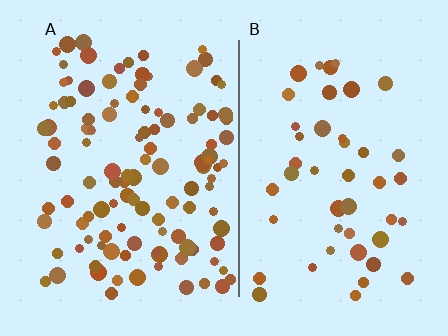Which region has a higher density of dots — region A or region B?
A (the left).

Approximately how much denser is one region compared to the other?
Approximately 2.5× — region A over region B.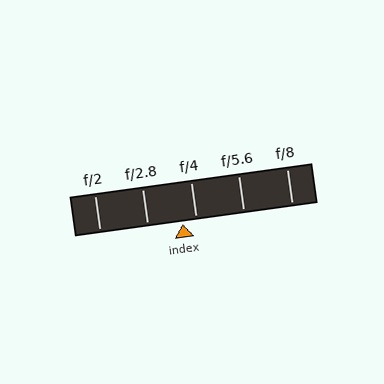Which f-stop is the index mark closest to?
The index mark is closest to f/4.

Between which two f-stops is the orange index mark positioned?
The index mark is between f/2.8 and f/4.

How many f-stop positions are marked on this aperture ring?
There are 5 f-stop positions marked.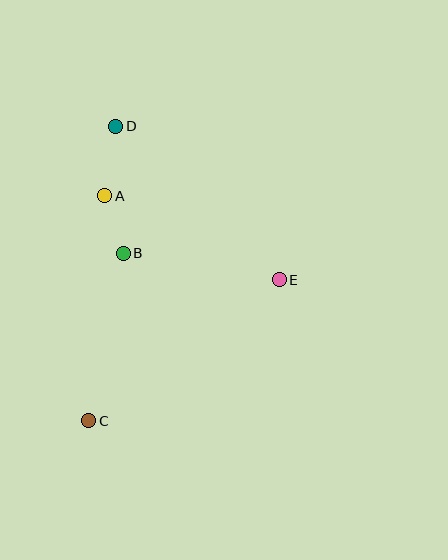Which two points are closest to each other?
Points A and B are closest to each other.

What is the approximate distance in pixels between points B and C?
The distance between B and C is approximately 171 pixels.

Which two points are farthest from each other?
Points C and D are farthest from each other.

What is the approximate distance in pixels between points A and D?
The distance between A and D is approximately 70 pixels.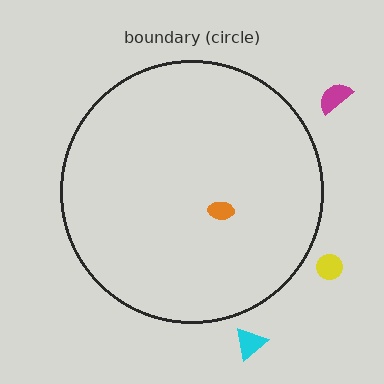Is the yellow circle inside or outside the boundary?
Outside.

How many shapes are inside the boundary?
1 inside, 3 outside.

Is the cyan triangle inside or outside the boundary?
Outside.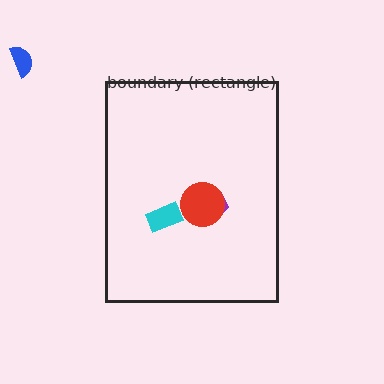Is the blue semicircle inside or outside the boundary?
Outside.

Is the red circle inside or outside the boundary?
Inside.